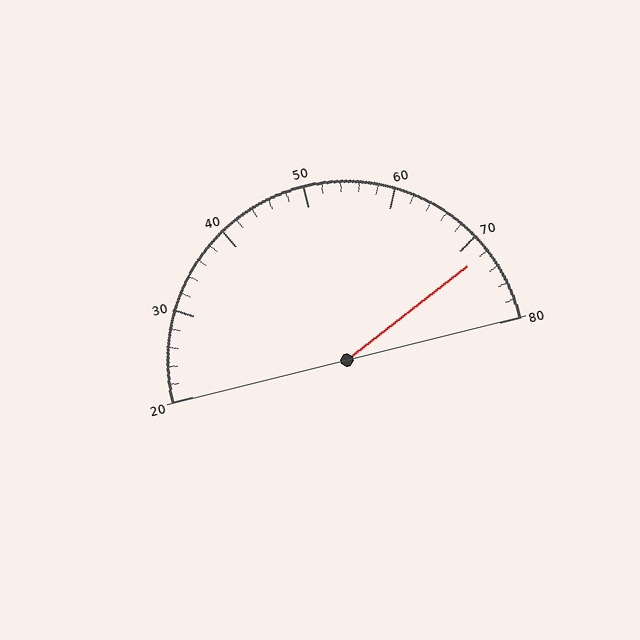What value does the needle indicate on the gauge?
The needle indicates approximately 72.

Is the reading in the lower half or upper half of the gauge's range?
The reading is in the upper half of the range (20 to 80).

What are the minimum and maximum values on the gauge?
The gauge ranges from 20 to 80.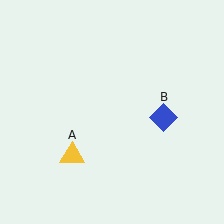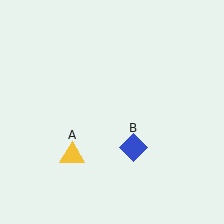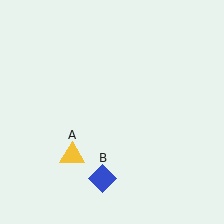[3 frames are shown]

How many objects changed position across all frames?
1 object changed position: blue diamond (object B).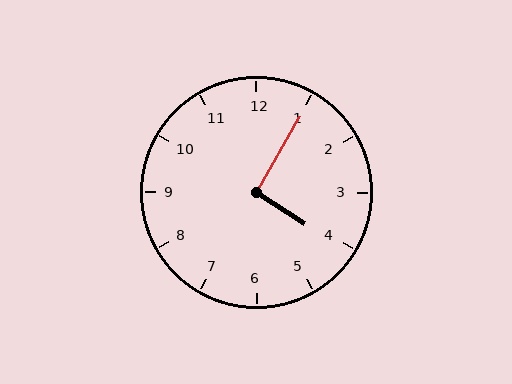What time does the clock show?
4:05.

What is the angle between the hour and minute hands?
Approximately 92 degrees.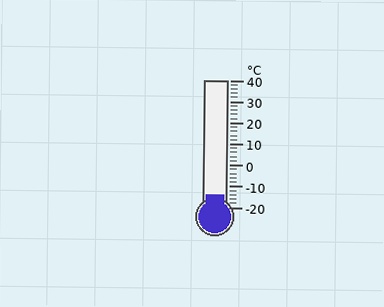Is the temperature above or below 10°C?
The temperature is below 10°C.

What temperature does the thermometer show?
The thermometer shows approximately -14°C.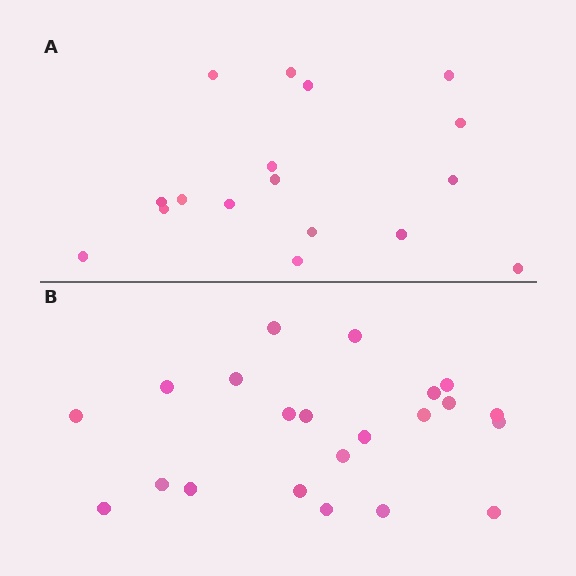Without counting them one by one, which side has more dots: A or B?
Region B (the bottom region) has more dots.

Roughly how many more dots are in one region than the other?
Region B has about 5 more dots than region A.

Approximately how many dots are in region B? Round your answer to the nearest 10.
About 20 dots. (The exact count is 22, which rounds to 20.)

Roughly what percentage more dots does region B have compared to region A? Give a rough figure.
About 30% more.